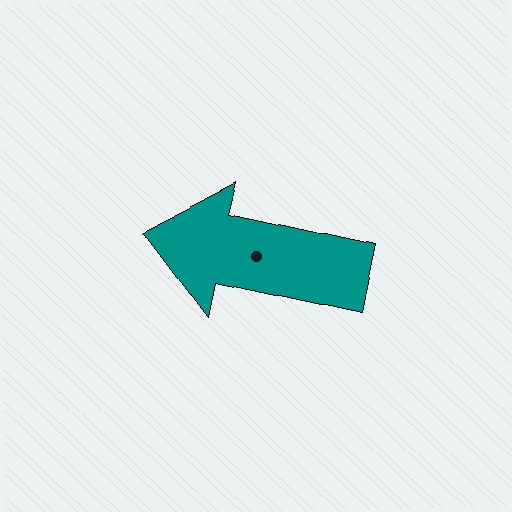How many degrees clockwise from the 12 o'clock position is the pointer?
Approximately 282 degrees.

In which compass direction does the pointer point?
West.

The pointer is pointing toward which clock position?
Roughly 9 o'clock.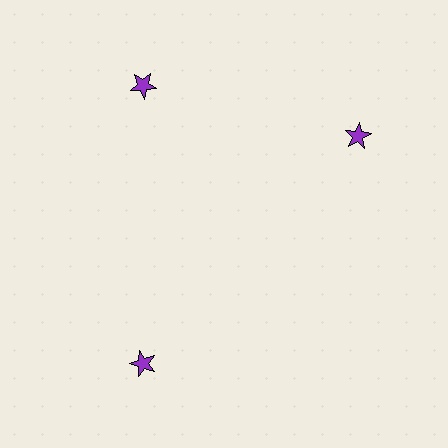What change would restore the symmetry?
The symmetry would be restored by rotating it back into even spacing with its neighbors so that all 3 stars sit at equal angles and equal distance from the center.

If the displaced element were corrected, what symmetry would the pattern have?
It would have 3-fold rotational symmetry — the pattern would map onto itself every 120 degrees.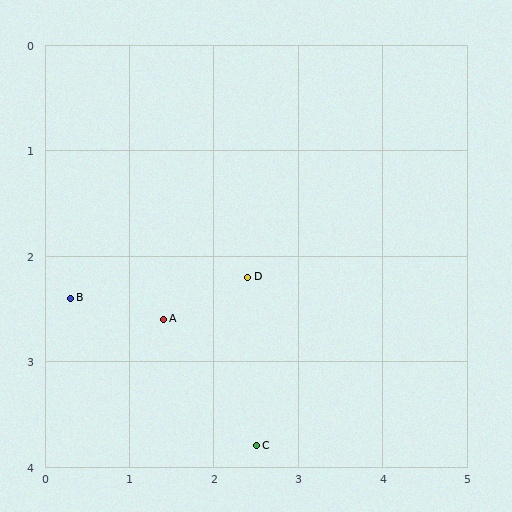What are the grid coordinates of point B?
Point B is at approximately (0.3, 2.4).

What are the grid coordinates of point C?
Point C is at approximately (2.5, 3.8).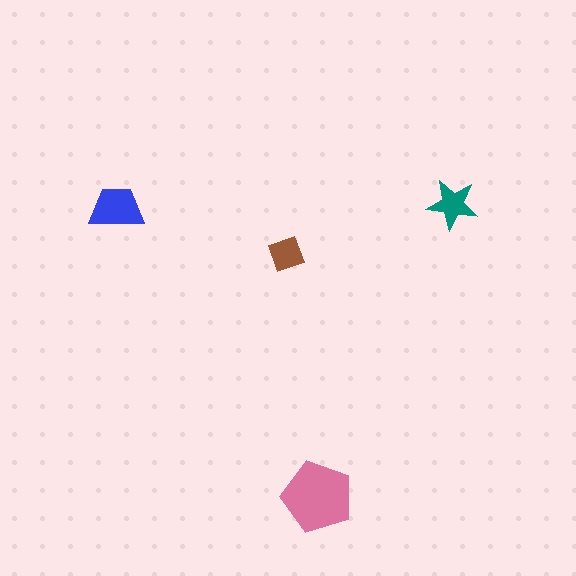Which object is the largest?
The pink pentagon.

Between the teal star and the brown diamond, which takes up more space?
The teal star.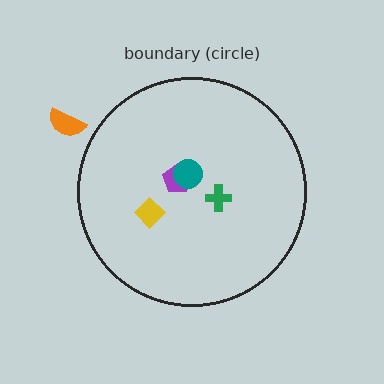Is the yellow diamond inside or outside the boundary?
Inside.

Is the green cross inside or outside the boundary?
Inside.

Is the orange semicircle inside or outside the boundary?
Outside.